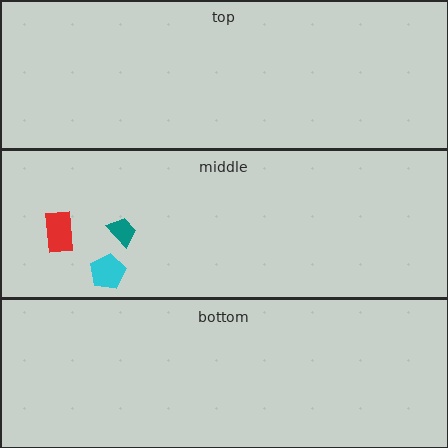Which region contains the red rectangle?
The middle region.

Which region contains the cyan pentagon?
The middle region.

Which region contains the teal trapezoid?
The middle region.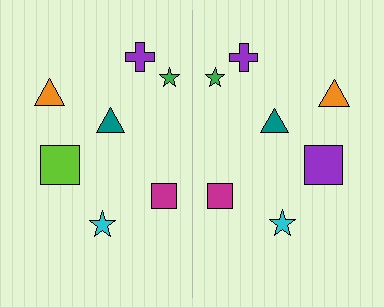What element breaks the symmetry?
The purple square on the right side breaks the symmetry — its mirror counterpart is lime.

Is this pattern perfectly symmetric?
No, the pattern is not perfectly symmetric. The purple square on the right side breaks the symmetry — its mirror counterpart is lime.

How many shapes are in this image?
There are 14 shapes in this image.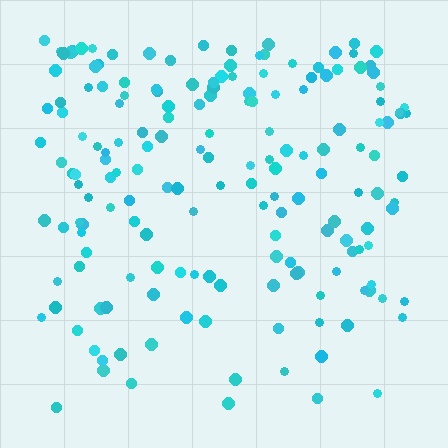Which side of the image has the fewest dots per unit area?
The bottom.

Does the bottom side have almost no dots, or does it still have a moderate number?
Still a moderate number, just noticeably fewer than the top.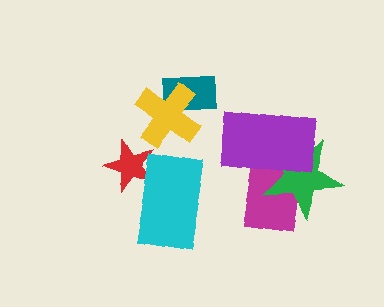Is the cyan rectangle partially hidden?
No, no other shape covers it.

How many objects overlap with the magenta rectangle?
2 objects overlap with the magenta rectangle.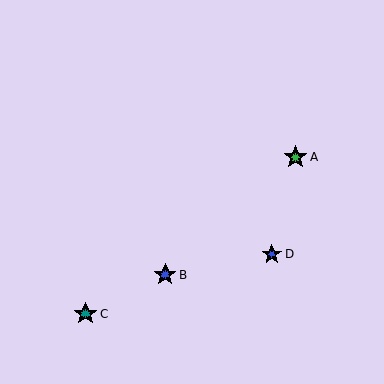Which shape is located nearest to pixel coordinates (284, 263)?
The blue star (labeled D) at (272, 254) is nearest to that location.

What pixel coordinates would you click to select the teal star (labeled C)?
Click at (85, 314) to select the teal star C.